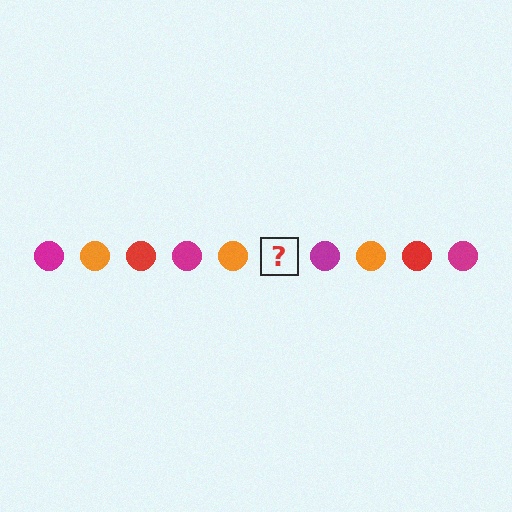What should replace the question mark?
The question mark should be replaced with a red circle.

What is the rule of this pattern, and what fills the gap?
The rule is that the pattern cycles through magenta, orange, red circles. The gap should be filled with a red circle.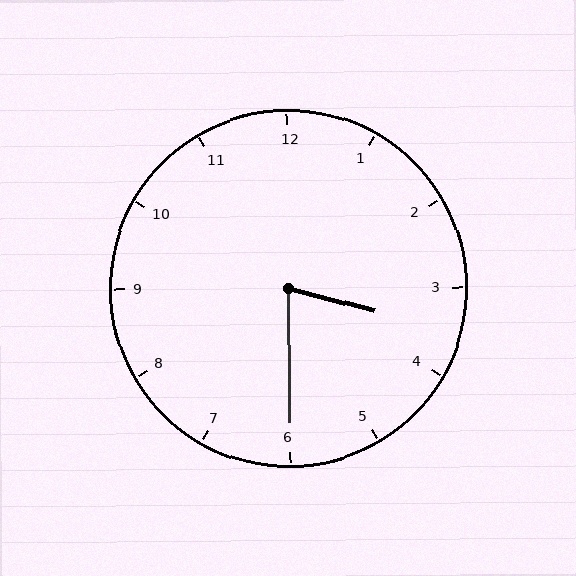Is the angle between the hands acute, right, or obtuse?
It is acute.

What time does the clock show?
3:30.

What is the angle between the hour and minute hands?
Approximately 75 degrees.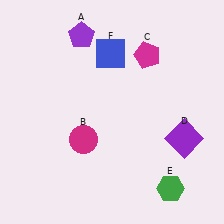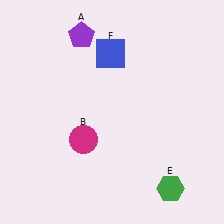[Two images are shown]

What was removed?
The magenta pentagon (C), the purple square (D) were removed in Image 2.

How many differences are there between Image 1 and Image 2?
There are 2 differences between the two images.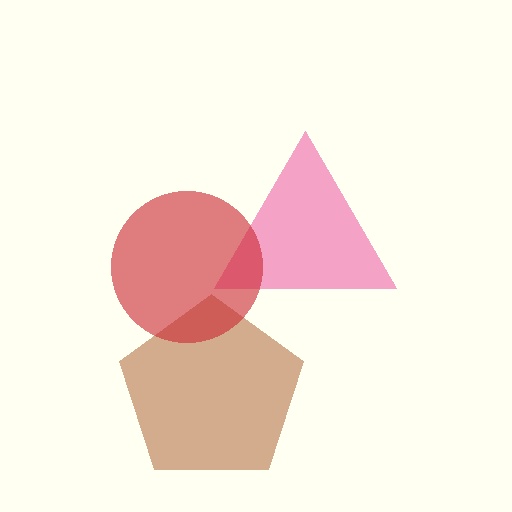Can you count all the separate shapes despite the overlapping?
Yes, there are 3 separate shapes.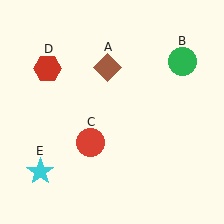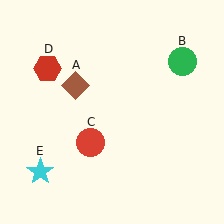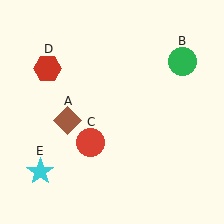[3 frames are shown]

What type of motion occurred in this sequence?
The brown diamond (object A) rotated counterclockwise around the center of the scene.